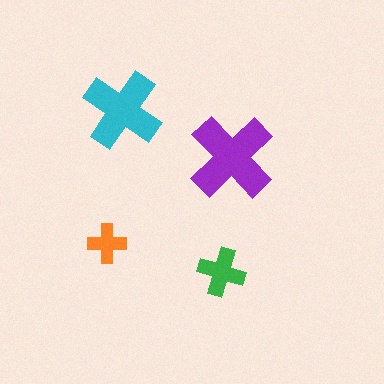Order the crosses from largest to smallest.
the purple one, the cyan one, the green one, the orange one.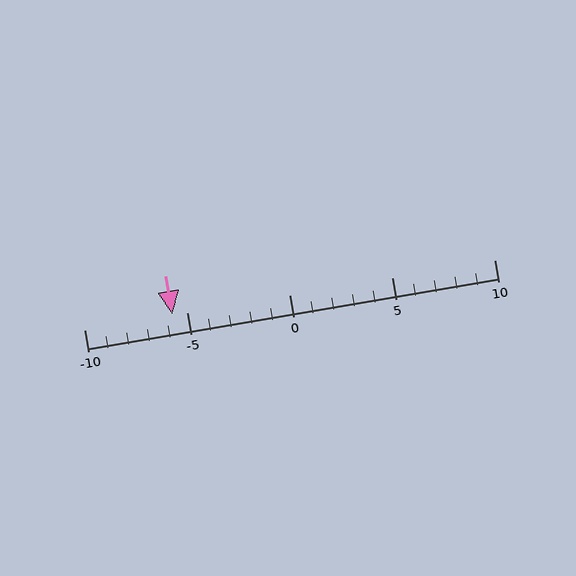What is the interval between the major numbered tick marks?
The major tick marks are spaced 5 units apart.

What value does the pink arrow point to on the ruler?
The pink arrow points to approximately -6.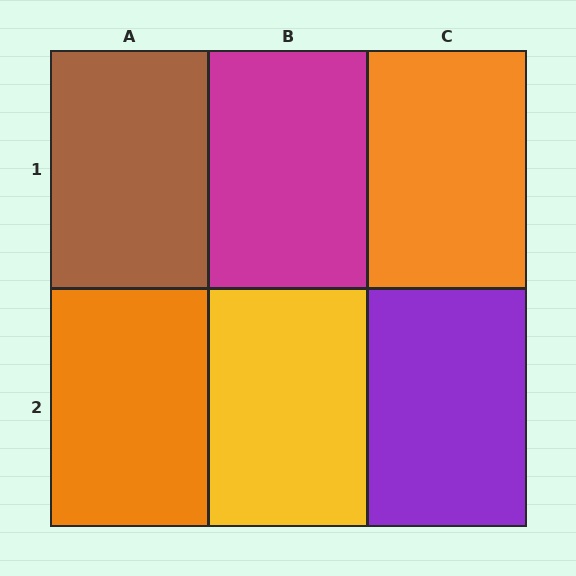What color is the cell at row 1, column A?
Brown.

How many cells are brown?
1 cell is brown.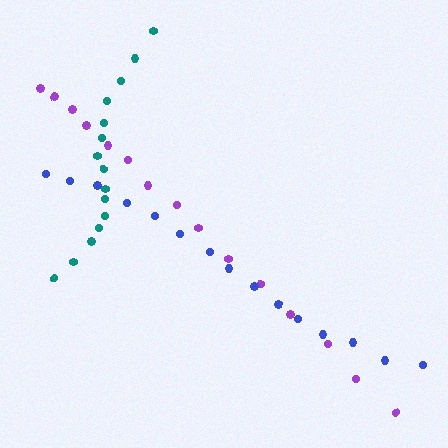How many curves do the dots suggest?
There are 3 distinct paths.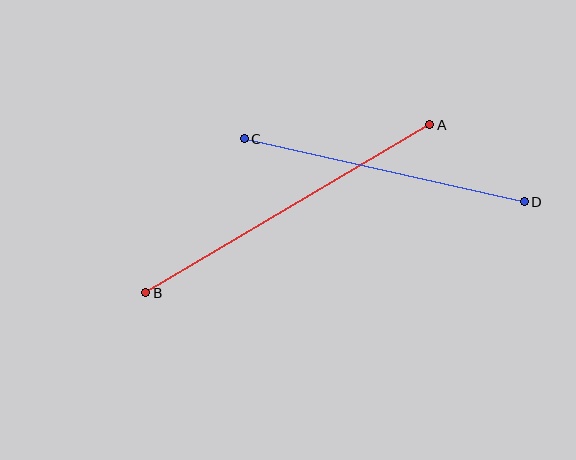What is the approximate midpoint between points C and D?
The midpoint is at approximately (384, 170) pixels.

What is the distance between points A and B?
The distance is approximately 330 pixels.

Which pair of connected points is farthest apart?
Points A and B are farthest apart.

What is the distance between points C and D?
The distance is approximately 287 pixels.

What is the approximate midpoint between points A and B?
The midpoint is at approximately (288, 209) pixels.